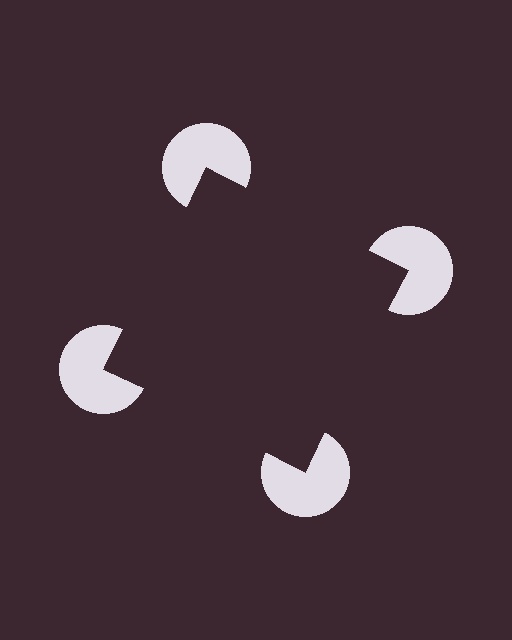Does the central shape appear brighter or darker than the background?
It typically appears slightly darker than the background, even though no actual brightness change is drawn.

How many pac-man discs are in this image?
There are 4 — one at each vertex of the illusory square.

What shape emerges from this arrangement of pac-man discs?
An illusory square — its edges are inferred from the aligned wedge cuts in the pac-man discs, not physically drawn.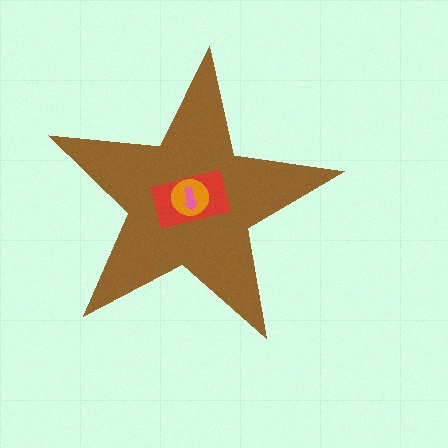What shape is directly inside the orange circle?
The pink arrow.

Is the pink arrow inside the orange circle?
Yes.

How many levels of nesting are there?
4.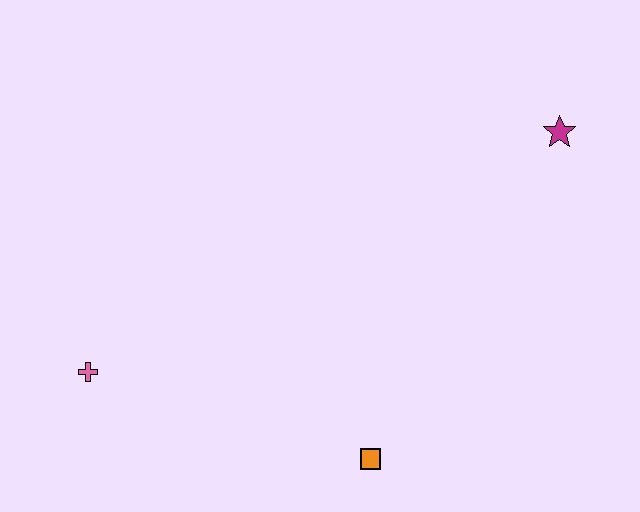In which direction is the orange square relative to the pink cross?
The orange square is to the right of the pink cross.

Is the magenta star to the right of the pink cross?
Yes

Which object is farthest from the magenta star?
The pink cross is farthest from the magenta star.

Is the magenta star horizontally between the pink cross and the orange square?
No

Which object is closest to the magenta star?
The orange square is closest to the magenta star.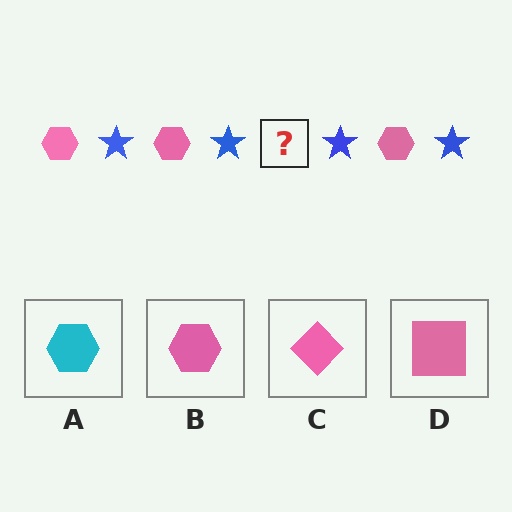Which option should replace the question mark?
Option B.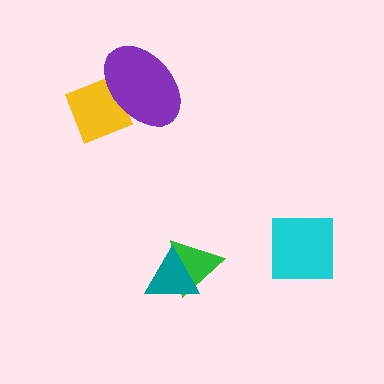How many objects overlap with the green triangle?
1 object overlaps with the green triangle.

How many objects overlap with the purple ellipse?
1 object overlaps with the purple ellipse.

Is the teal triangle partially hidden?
No, no other shape covers it.